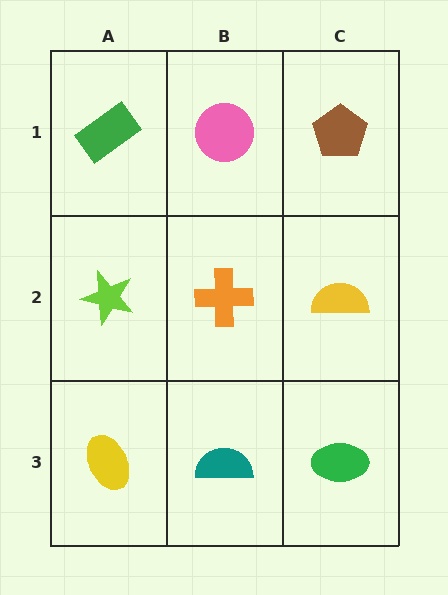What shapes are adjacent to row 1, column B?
An orange cross (row 2, column B), a green rectangle (row 1, column A), a brown pentagon (row 1, column C).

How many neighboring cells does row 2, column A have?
3.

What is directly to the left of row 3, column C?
A teal semicircle.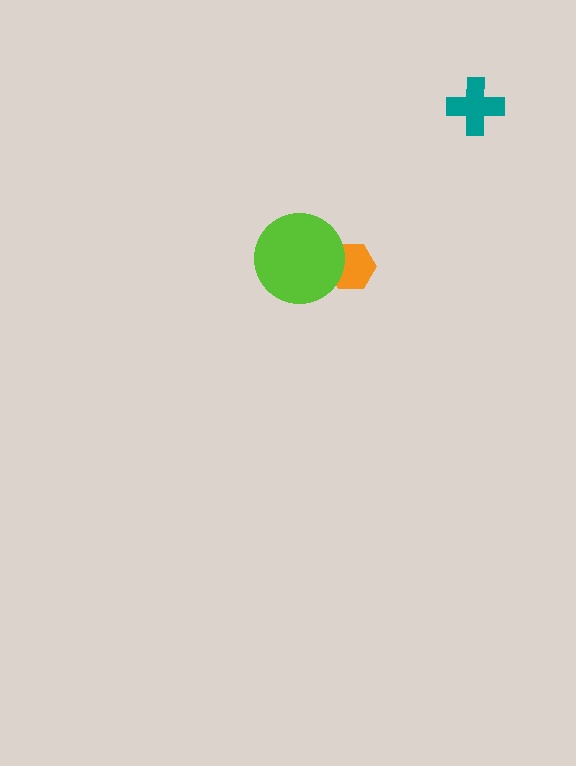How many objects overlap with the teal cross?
0 objects overlap with the teal cross.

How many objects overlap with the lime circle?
1 object overlaps with the lime circle.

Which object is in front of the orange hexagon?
The lime circle is in front of the orange hexagon.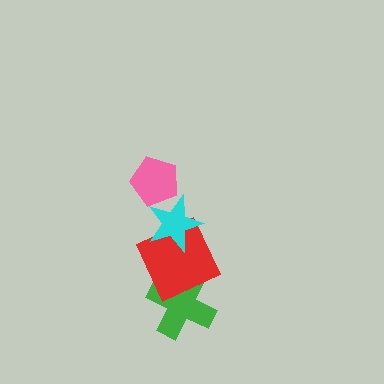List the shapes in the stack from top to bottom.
From top to bottom: the pink pentagon, the cyan star, the red square, the green cross.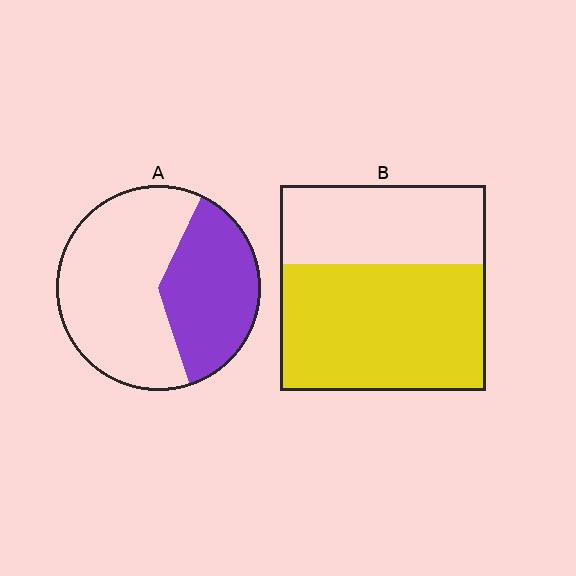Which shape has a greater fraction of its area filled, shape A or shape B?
Shape B.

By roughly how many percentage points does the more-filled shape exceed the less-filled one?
By roughly 25 percentage points (B over A).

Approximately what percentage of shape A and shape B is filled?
A is approximately 40% and B is approximately 60%.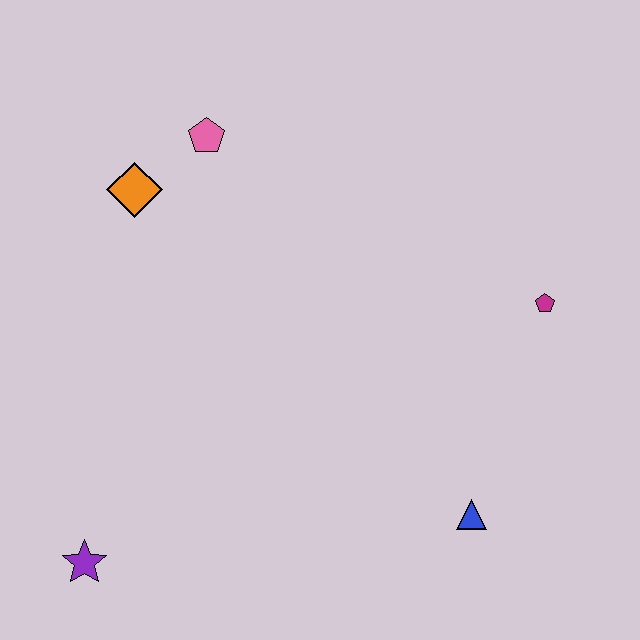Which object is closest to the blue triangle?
The magenta pentagon is closest to the blue triangle.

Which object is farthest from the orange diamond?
The blue triangle is farthest from the orange diamond.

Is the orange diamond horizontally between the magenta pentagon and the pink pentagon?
No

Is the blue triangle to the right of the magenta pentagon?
No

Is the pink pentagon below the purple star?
No